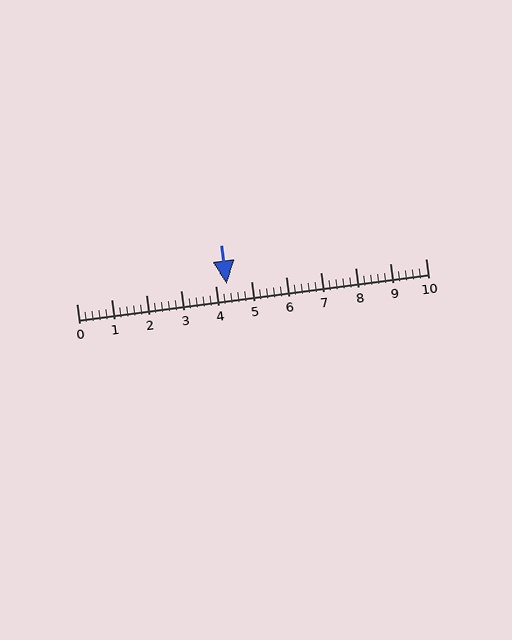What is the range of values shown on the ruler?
The ruler shows values from 0 to 10.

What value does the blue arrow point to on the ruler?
The blue arrow points to approximately 4.3.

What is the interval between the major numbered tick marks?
The major tick marks are spaced 1 units apart.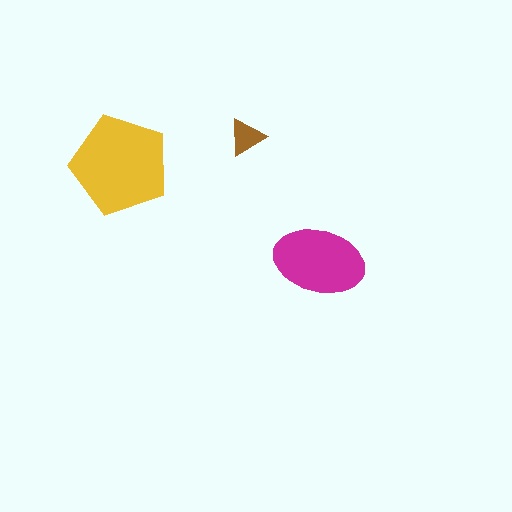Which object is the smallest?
The brown triangle.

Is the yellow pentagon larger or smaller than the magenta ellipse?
Larger.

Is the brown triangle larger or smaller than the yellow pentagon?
Smaller.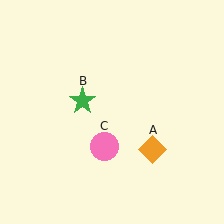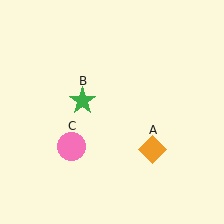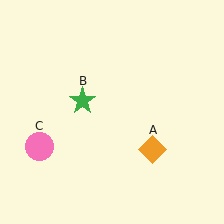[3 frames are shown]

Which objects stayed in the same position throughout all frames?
Orange diamond (object A) and green star (object B) remained stationary.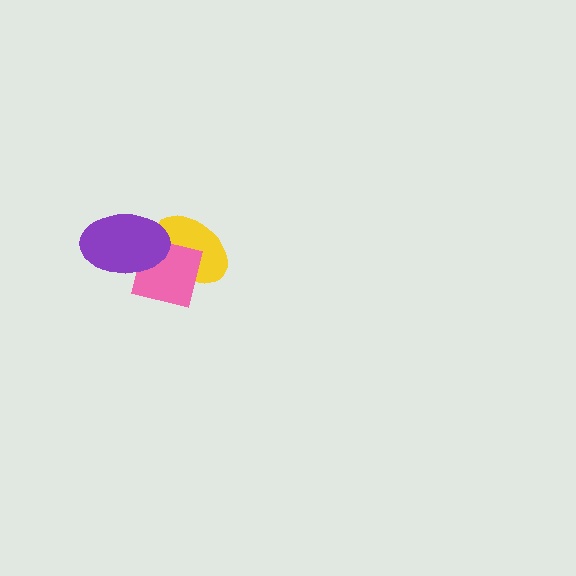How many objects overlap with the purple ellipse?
2 objects overlap with the purple ellipse.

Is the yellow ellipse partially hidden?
Yes, it is partially covered by another shape.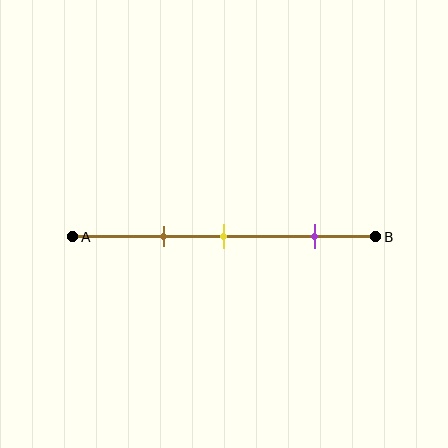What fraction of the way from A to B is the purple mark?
The purple mark is approximately 80% (0.8) of the way from A to B.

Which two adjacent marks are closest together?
The brown and yellow marks are the closest adjacent pair.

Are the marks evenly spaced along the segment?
No, the marks are not evenly spaced.